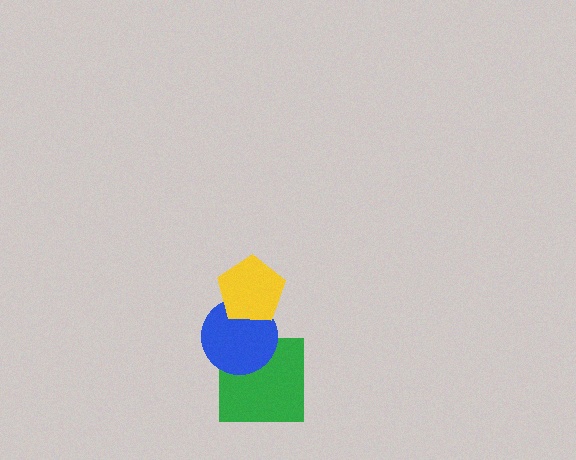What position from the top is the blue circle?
The blue circle is 2nd from the top.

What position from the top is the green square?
The green square is 3rd from the top.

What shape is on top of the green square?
The blue circle is on top of the green square.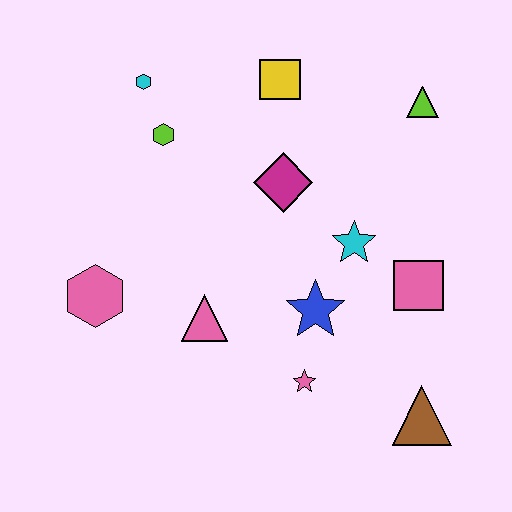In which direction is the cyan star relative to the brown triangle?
The cyan star is above the brown triangle.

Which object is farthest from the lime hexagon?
The brown triangle is farthest from the lime hexagon.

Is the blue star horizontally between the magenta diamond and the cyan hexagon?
No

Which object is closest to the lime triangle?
The yellow square is closest to the lime triangle.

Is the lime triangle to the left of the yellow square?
No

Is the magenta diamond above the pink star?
Yes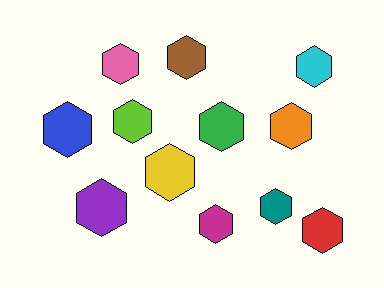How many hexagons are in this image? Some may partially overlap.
There are 12 hexagons.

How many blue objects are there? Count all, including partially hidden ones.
There is 1 blue object.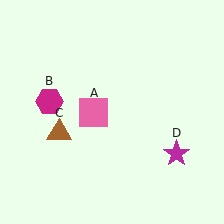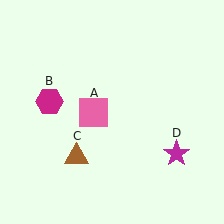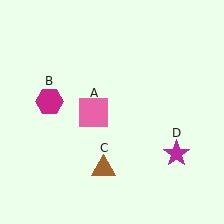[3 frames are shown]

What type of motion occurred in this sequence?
The brown triangle (object C) rotated counterclockwise around the center of the scene.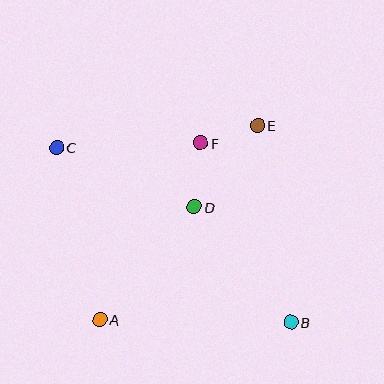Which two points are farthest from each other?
Points B and C are farthest from each other.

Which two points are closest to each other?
Points E and F are closest to each other.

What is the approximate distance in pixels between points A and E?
The distance between A and E is approximately 250 pixels.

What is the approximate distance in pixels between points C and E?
The distance between C and E is approximately 202 pixels.